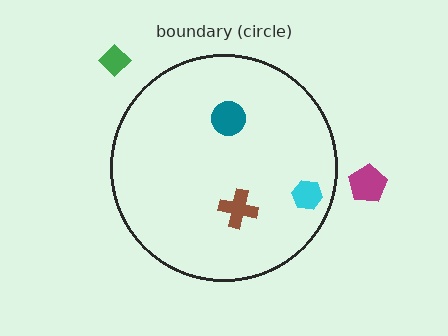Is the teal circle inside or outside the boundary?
Inside.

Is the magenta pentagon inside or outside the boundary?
Outside.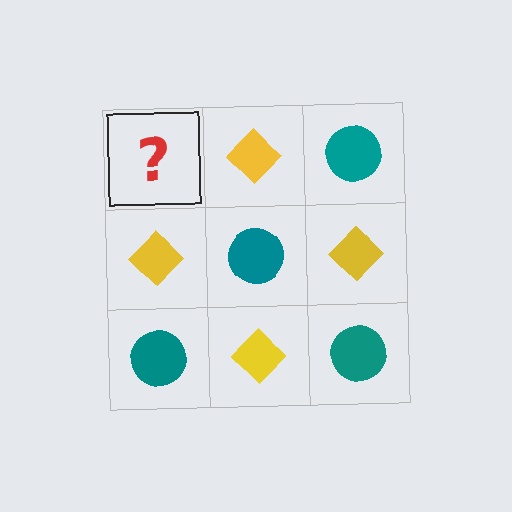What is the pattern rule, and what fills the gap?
The rule is that it alternates teal circle and yellow diamond in a checkerboard pattern. The gap should be filled with a teal circle.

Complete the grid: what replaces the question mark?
The question mark should be replaced with a teal circle.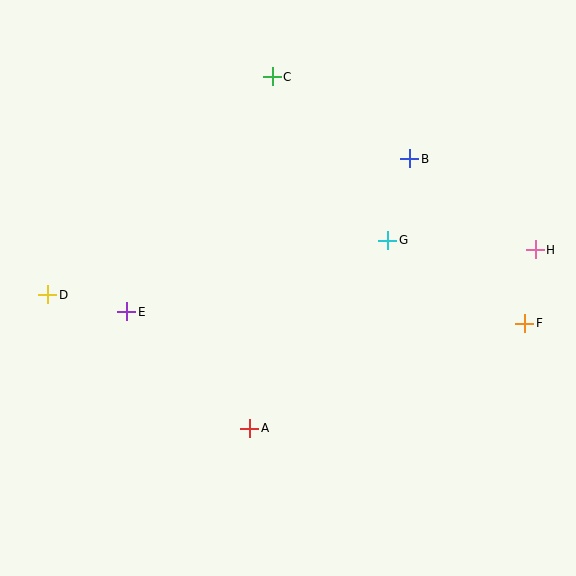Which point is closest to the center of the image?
Point G at (388, 240) is closest to the center.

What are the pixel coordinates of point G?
Point G is at (388, 240).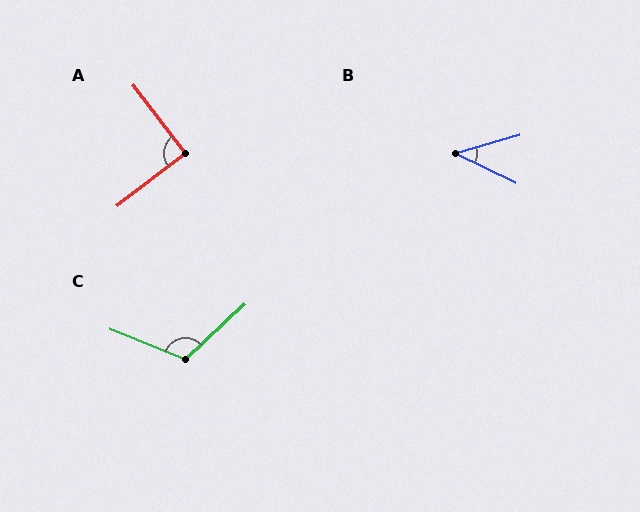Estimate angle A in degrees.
Approximately 90 degrees.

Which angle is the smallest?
B, at approximately 42 degrees.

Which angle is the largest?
C, at approximately 115 degrees.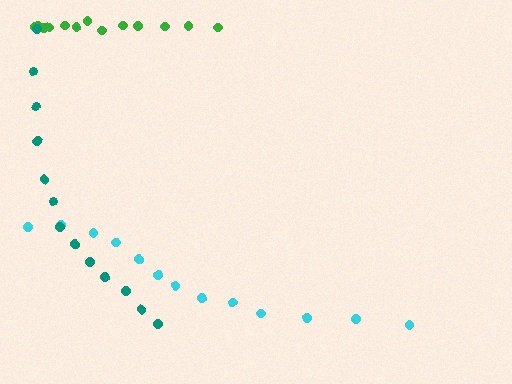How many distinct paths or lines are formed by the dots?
There are 3 distinct paths.